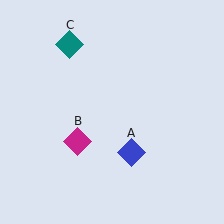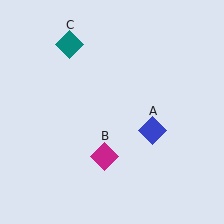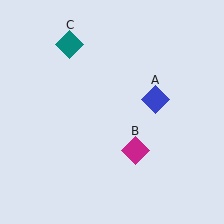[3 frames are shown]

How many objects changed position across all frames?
2 objects changed position: blue diamond (object A), magenta diamond (object B).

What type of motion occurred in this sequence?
The blue diamond (object A), magenta diamond (object B) rotated counterclockwise around the center of the scene.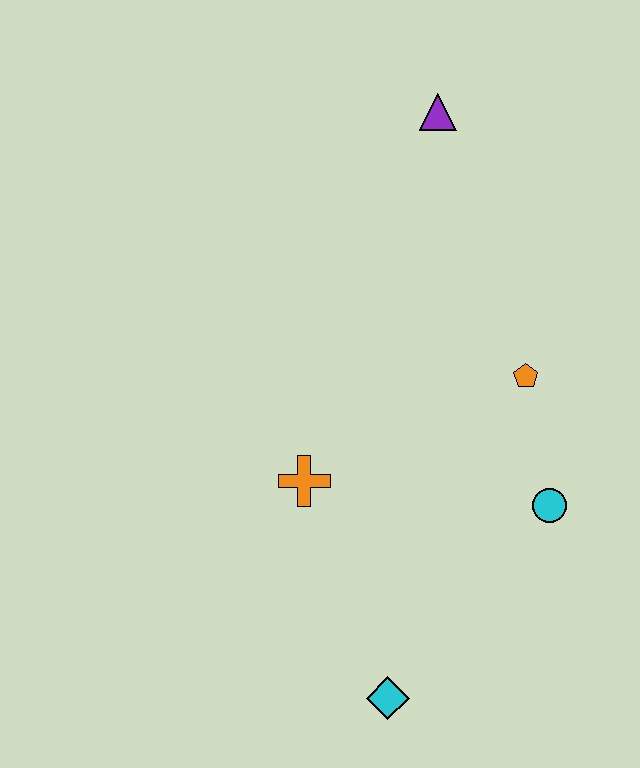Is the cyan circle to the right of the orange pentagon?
Yes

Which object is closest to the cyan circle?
The orange pentagon is closest to the cyan circle.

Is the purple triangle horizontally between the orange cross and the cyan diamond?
No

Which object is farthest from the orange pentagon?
The cyan diamond is farthest from the orange pentagon.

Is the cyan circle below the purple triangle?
Yes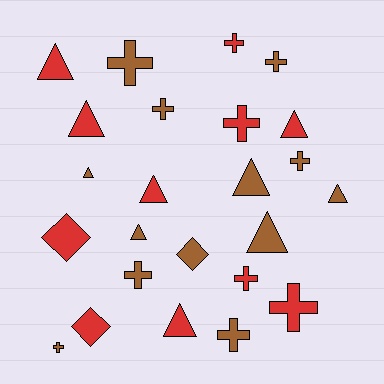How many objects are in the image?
There are 24 objects.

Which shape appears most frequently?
Cross, with 11 objects.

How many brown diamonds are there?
There is 1 brown diamond.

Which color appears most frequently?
Brown, with 13 objects.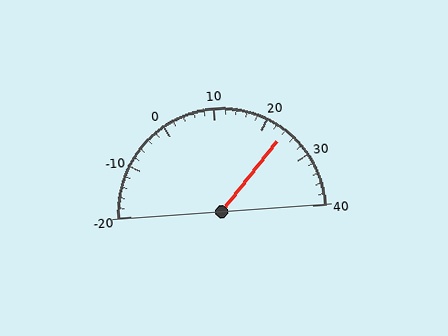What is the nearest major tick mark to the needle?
The nearest major tick mark is 20.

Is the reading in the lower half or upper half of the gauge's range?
The reading is in the upper half of the range (-20 to 40).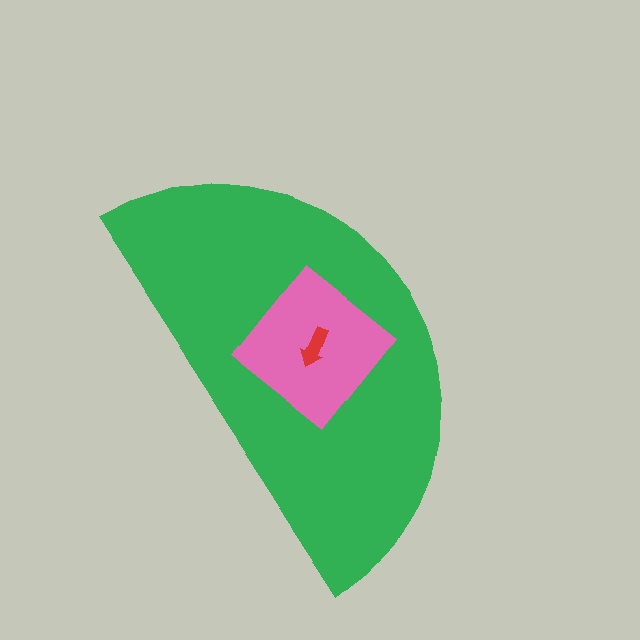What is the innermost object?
The red arrow.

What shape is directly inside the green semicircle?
The pink diamond.